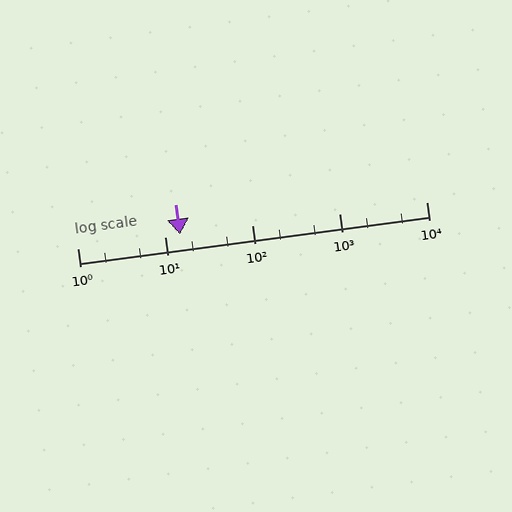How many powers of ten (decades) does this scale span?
The scale spans 4 decades, from 1 to 10000.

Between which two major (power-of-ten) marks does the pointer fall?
The pointer is between 10 and 100.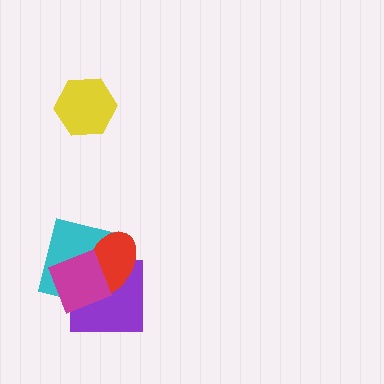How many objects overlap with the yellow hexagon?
0 objects overlap with the yellow hexagon.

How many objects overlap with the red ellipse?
3 objects overlap with the red ellipse.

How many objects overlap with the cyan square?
3 objects overlap with the cyan square.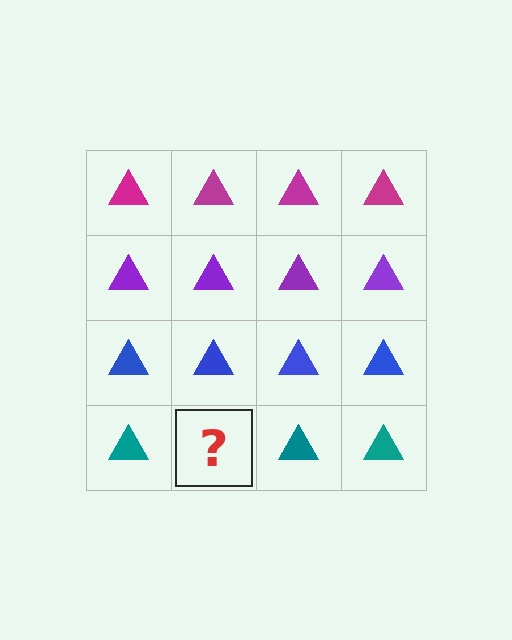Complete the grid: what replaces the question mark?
The question mark should be replaced with a teal triangle.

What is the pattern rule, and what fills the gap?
The rule is that each row has a consistent color. The gap should be filled with a teal triangle.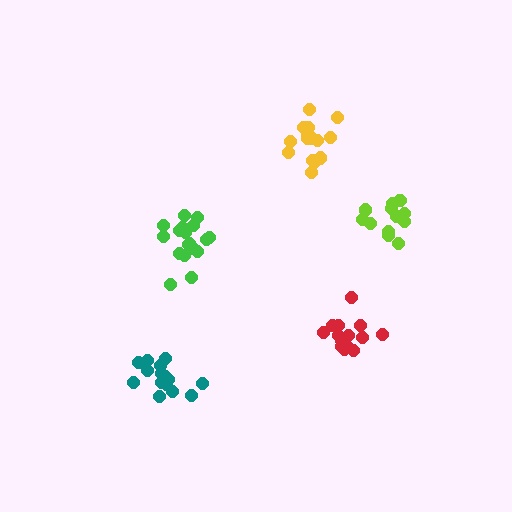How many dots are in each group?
Group 1: 15 dots, Group 2: 14 dots, Group 3: 15 dots, Group 4: 19 dots, Group 5: 13 dots (76 total).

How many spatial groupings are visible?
There are 5 spatial groupings.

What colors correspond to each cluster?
The clusters are colored: yellow, red, teal, green, lime.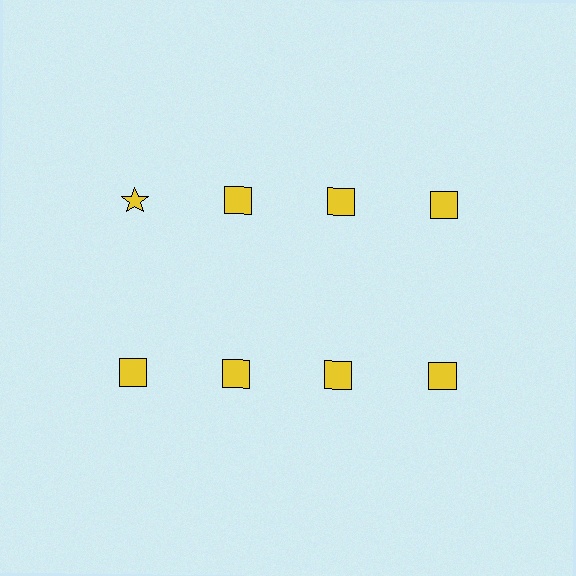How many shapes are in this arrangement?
There are 8 shapes arranged in a grid pattern.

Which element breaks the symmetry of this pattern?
The yellow star in the top row, leftmost column breaks the symmetry. All other shapes are yellow squares.